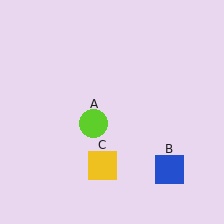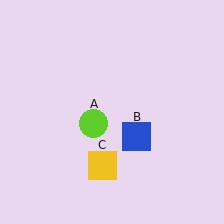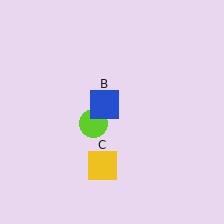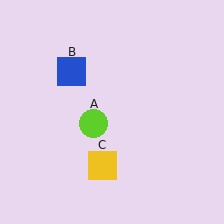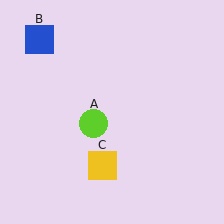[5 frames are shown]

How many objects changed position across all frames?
1 object changed position: blue square (object B).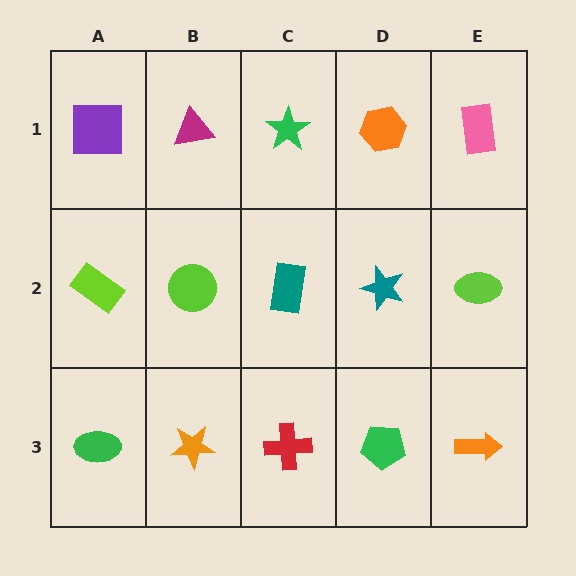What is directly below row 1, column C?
A teal rectangle.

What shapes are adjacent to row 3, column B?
A lime circle (row 2, column B), a green ellipse (row 3, column A), a red cross (row 3, column C).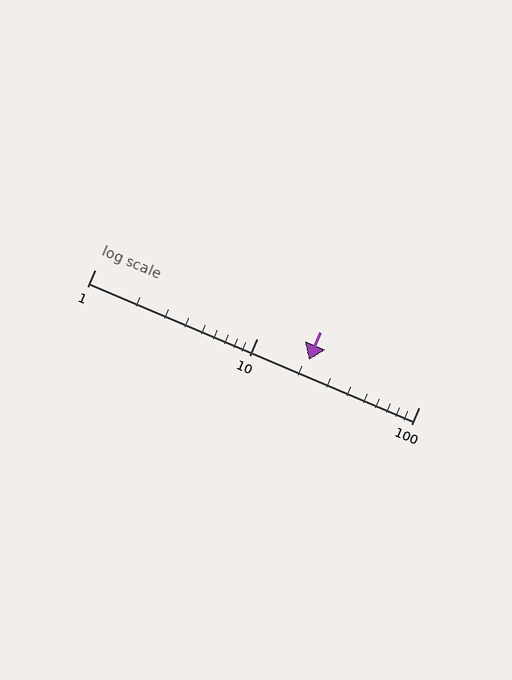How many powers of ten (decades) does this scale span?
The scale spans 2 decades, from 1 to 100.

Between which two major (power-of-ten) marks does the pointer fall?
The pointer is between 10 and 100.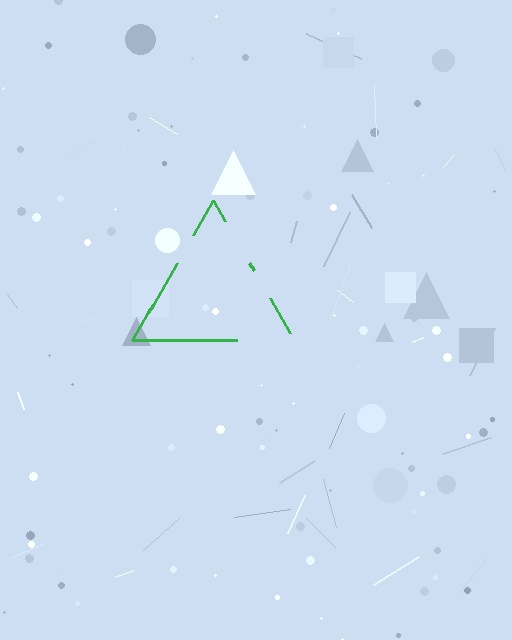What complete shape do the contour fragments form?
The contour fragments form a triangle.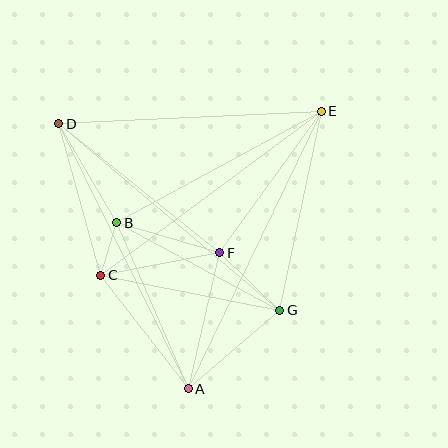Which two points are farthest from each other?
Points A and E are farthest from each other.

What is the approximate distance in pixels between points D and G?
The distance between D and G is approximately 289 pixels.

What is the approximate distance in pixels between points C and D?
The distance between C and D is approximately 157 pixels.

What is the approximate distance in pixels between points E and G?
The distance between E and G is approximately 203 pixels.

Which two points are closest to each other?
Points B and C are closest to each other.